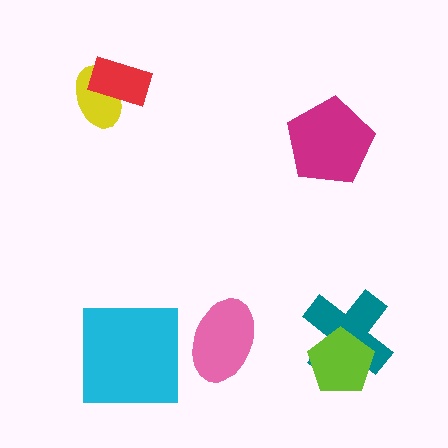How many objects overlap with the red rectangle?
1 object overlaps with the red rectangle.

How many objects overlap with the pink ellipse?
0 objects overlap with the pink ellipse.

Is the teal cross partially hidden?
Yes, it is partially covered by another shape.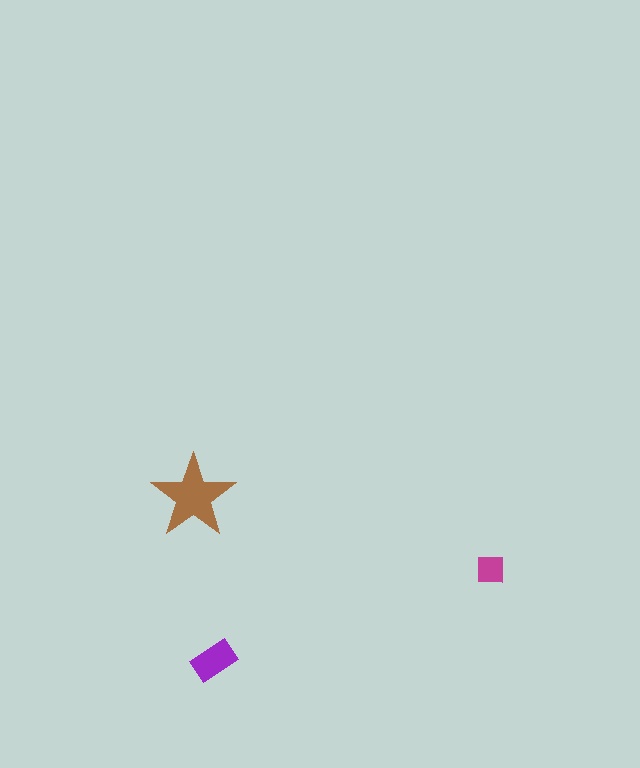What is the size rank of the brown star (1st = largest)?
1st.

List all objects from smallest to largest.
The magenta square, the purple rectangle, the brown star.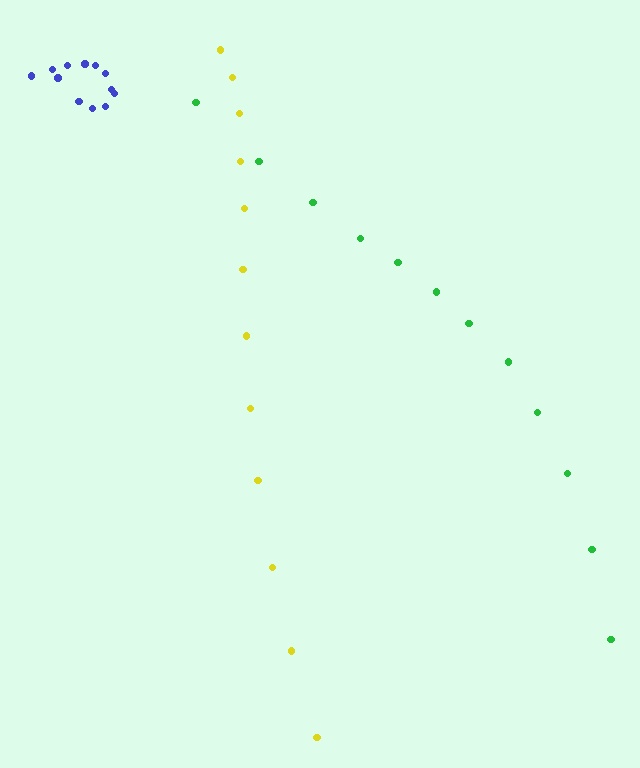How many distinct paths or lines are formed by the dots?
There are 3 distinct paths.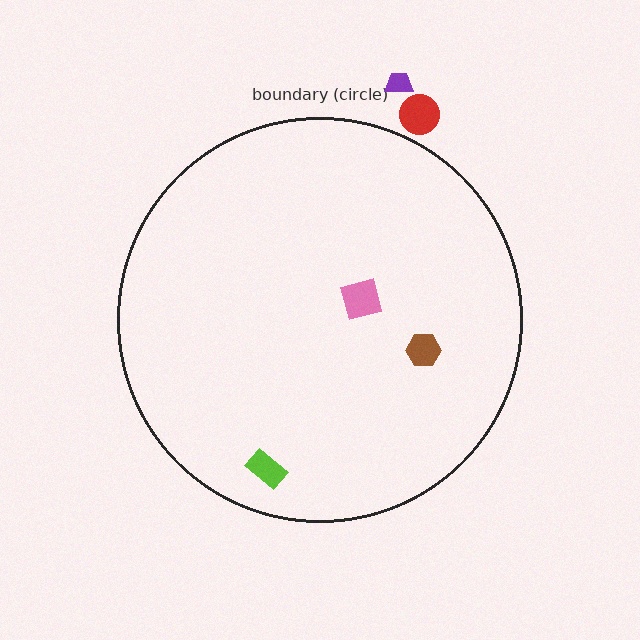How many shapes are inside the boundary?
3 inside, 2 outside.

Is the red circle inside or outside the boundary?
Outside.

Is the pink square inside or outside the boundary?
Inside.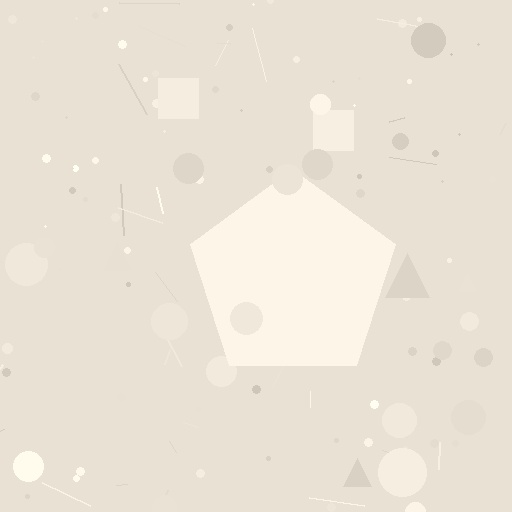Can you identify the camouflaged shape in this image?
The camouflaged shape is a pentagon.